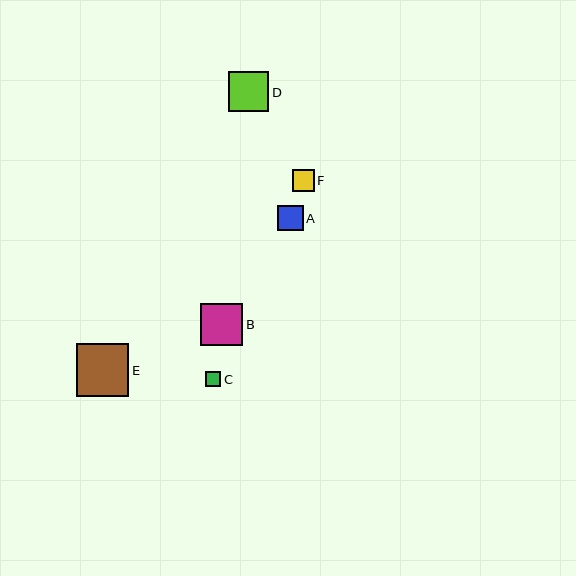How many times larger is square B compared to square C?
Square B is approximately 2.8 times the size of square C.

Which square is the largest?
Square E is the largest with a size of approximately 52 pixels.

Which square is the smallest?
Square C is the smallest with a size of approximately 15 pixels.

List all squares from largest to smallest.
From largest to smallest: E, B, D, A, F, C.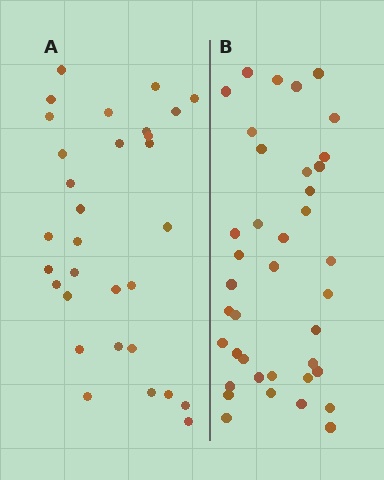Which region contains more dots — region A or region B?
Region B (the right region) has more dots.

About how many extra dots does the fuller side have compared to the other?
Region B has roughly 8 or so more dots than region A.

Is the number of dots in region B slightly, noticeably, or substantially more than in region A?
Region B has noticeably more, but not dramatically so. The ratio is roughly 1.3 to 1.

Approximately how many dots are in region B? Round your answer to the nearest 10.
About 40 dots. (The exact count is 39, which rounds to 40.)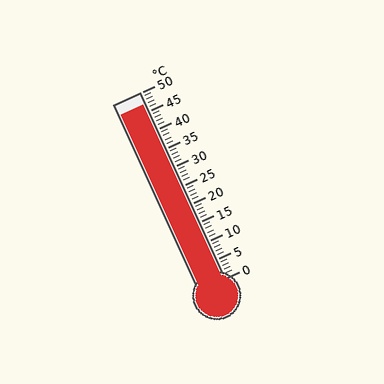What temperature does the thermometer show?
The thermometer shows approximately 47°C.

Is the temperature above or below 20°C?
The temperature is above 20°C.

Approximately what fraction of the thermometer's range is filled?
The thermometer is filled to approximately 95% of its range.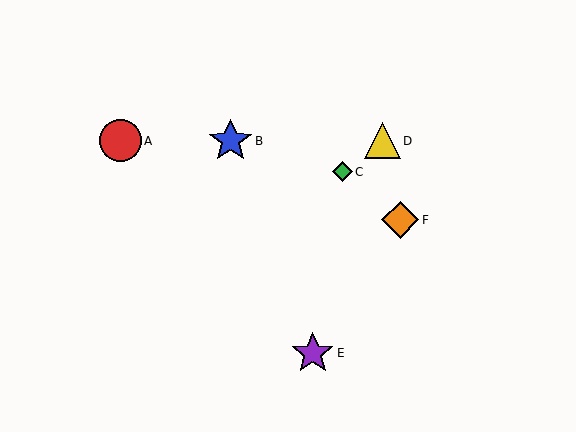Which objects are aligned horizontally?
Objects A, B, D are aligned horizontally.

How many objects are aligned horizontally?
3 objects (A, B, D) are aligned horizontally.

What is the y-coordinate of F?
Object F is at y≈220.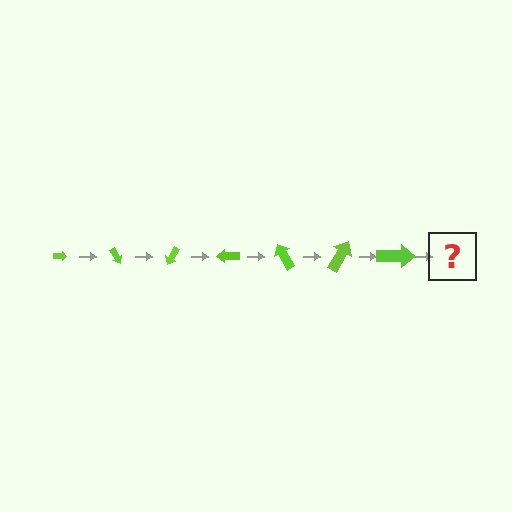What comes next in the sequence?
The next element should be an arrow, larger than the previous one and rotated 420 degrees from the start.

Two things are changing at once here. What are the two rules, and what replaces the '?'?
The two rules are that the arrow grows larger each step and it rotates 60 degrees each step. The '?' should be an arrow, larger than the previous one and rotated 420 degrees from the start.